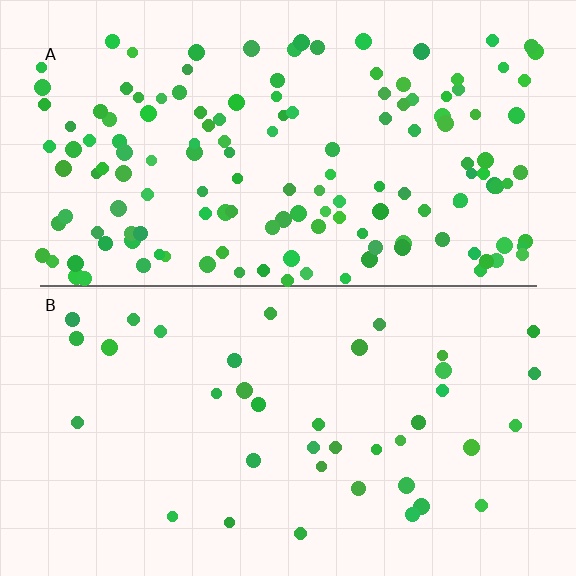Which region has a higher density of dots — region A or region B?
A (the top).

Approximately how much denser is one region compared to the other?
Approximately 3.8× — region A over region B.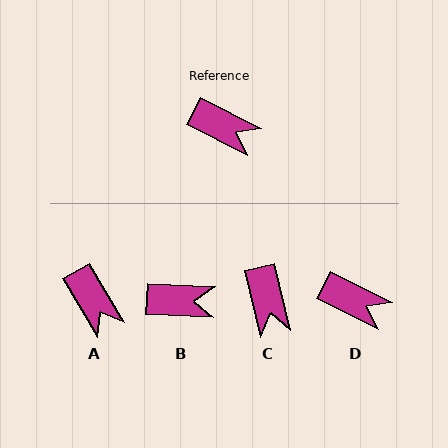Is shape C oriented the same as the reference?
No, it is off by about 49 degrees.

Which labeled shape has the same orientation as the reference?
D.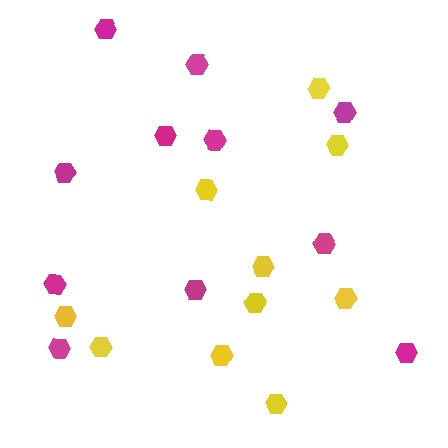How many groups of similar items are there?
There are 2 groups: one group of magenta hexagons (11) and one group of yellow hexagons (10).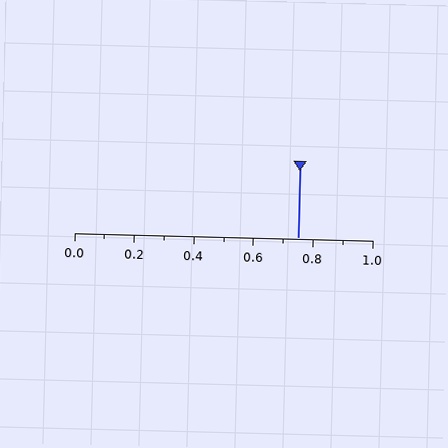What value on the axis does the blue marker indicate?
The marker indicates approximately 0.75.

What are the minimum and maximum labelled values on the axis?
The axis runs from 0.0 to 1.0.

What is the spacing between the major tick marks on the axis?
The major ticks are spaced 0.2 apart.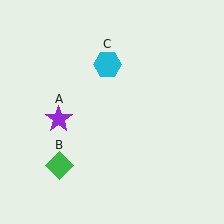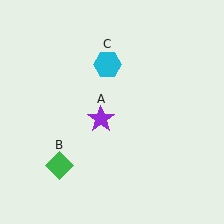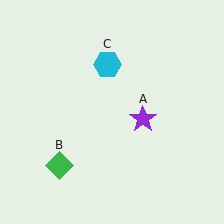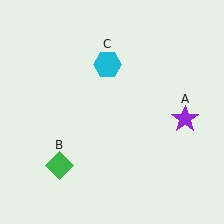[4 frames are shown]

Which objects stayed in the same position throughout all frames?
Green diamond (object B) and cyan hexagon (object C) remained stationary.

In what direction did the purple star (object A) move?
The purple star (object A) moved right.